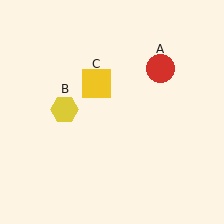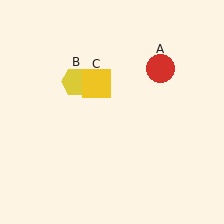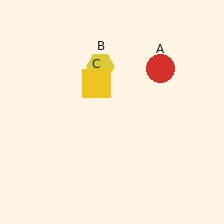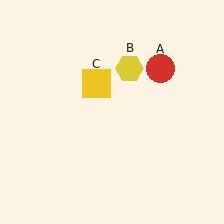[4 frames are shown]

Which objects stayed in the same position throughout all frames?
Red circle (object A) and yellow square (object C) remained stationary.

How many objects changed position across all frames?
1 object changed position: yellow hexagon (object B).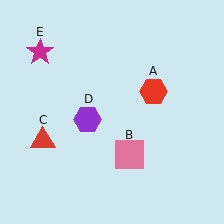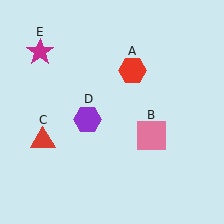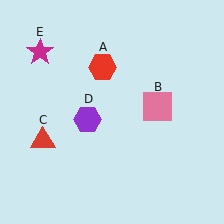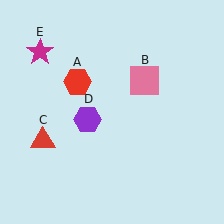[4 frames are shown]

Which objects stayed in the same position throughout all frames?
Red triangle (object C) and purple hexagon (object D) and magenta star (object E) remained stationary.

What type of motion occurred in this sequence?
The red hexagon (object A), pink square (object B) rotated counterclockwise around the center of the scene.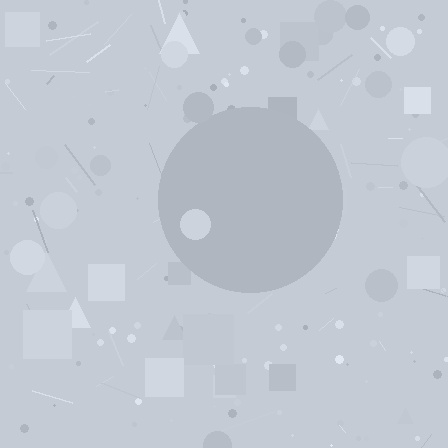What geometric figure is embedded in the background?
A circle is embedded in the background.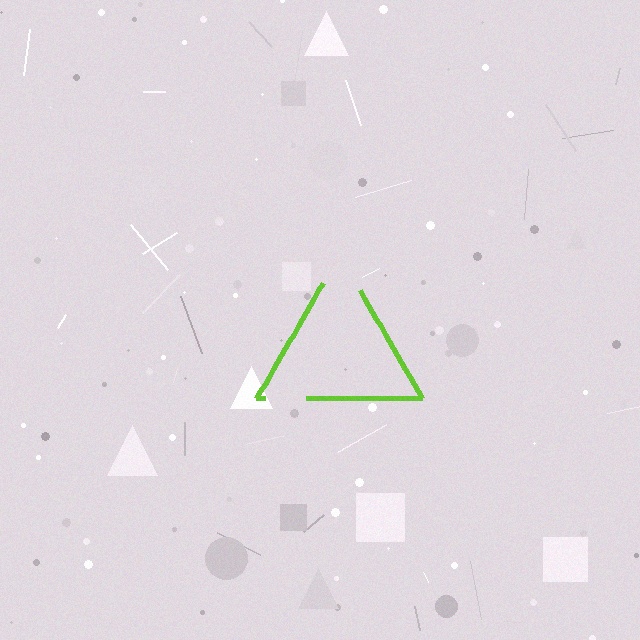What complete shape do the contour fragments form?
The contour fragments form a triangle.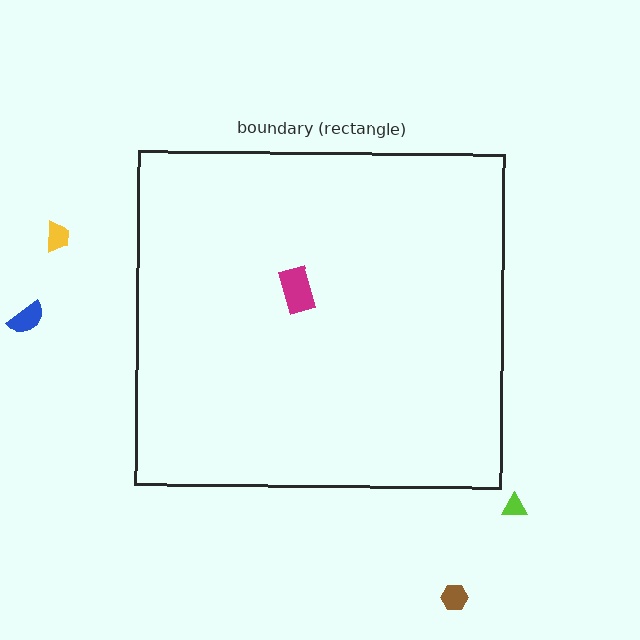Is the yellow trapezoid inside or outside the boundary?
Outside.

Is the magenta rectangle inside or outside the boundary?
Inside.